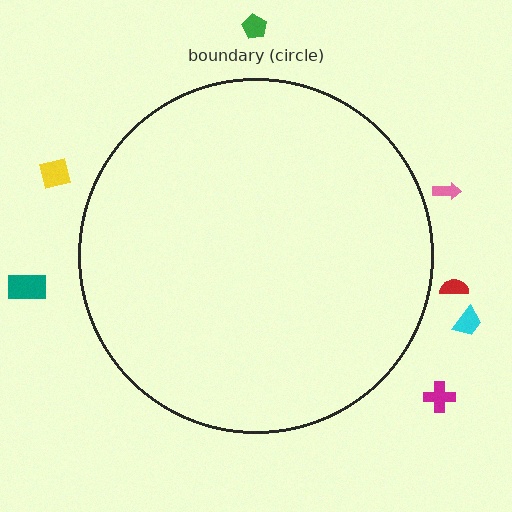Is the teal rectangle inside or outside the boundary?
Outside.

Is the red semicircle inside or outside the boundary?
Outside.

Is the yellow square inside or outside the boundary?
Outside.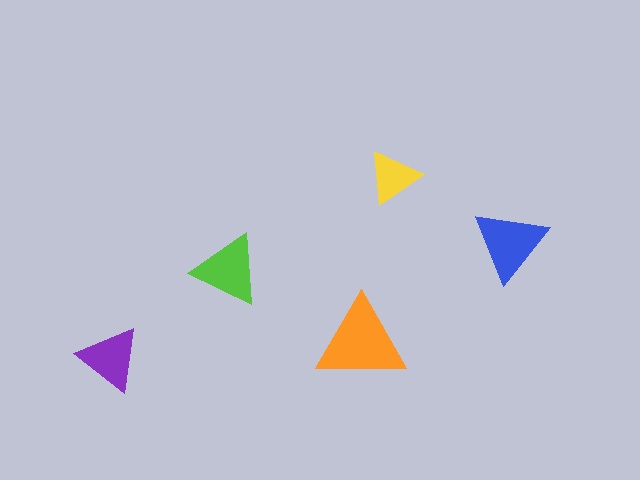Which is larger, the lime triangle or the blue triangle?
The blue one.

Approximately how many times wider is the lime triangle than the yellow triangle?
About 1.5 times wider.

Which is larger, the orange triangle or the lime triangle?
The orange one.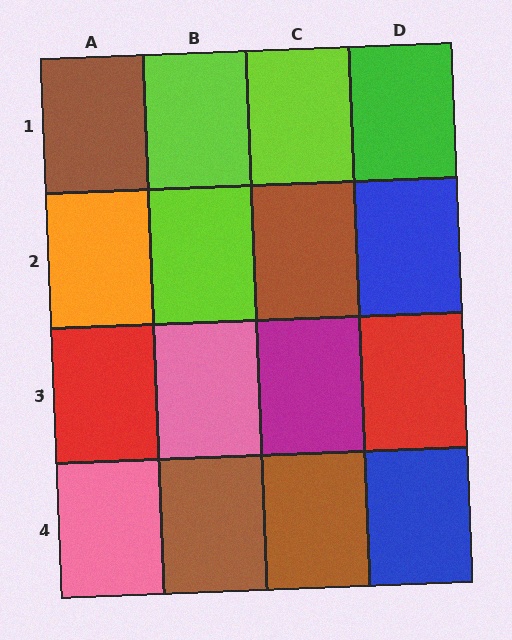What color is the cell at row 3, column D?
Red.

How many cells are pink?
2 cells are pink.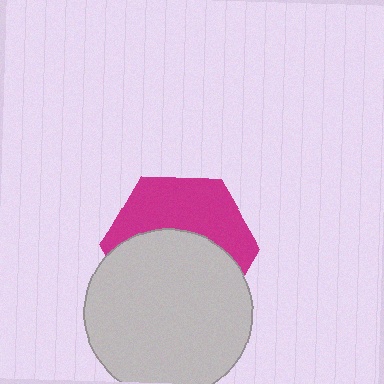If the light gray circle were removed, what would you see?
You would see the complete magenta hexagon.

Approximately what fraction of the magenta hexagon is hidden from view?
Roughly 55% of the magenta hexagon is hidden behind the light gray circle.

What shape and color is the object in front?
The object in front is a light gray circle.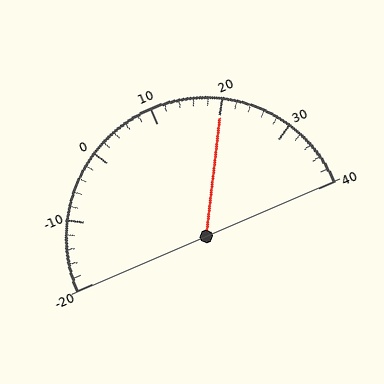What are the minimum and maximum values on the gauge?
The gauge ranges from -20 to 40.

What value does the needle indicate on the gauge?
The needle indicates approximately 20.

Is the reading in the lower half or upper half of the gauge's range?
The reading is in the upper half of the range (-20 to 40).